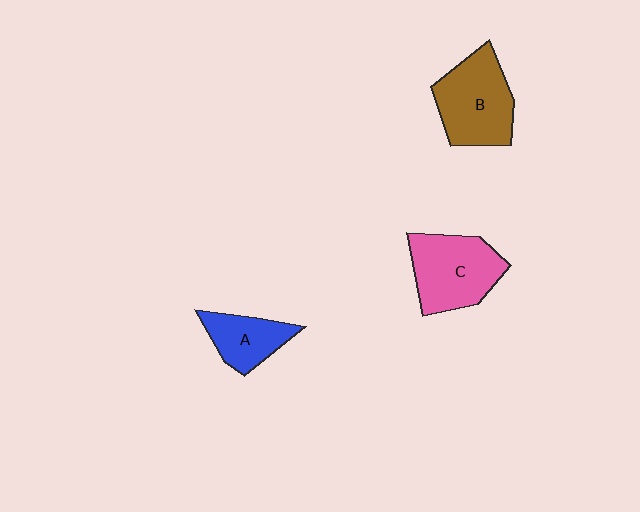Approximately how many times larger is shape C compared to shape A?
Approximately 1.6 times.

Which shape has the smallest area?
Shape A (blue).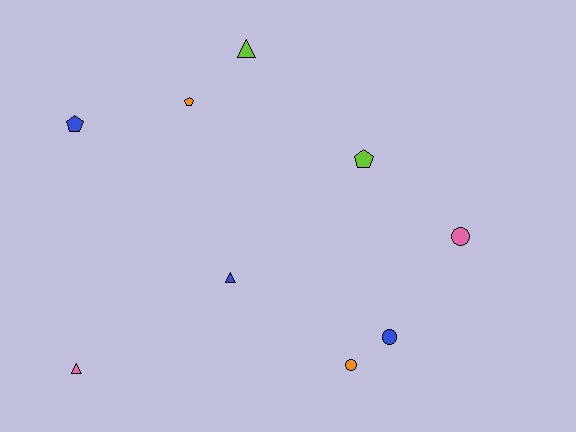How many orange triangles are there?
There are no orange triangles.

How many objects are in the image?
There are 9 objects.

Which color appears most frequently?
Blue, with 3 objects.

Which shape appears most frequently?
Triangle, with 3 objects.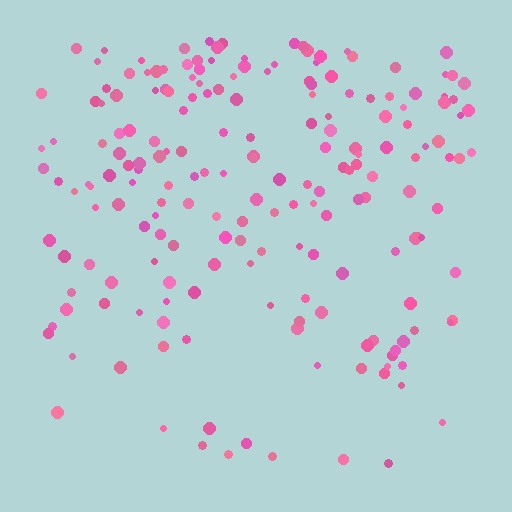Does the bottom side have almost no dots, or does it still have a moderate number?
Still a moderate number, just noticeably fewer than the top.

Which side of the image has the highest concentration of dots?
The top.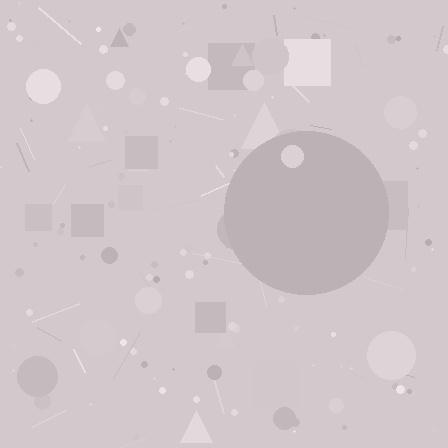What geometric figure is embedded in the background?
A circle is embedded in the background.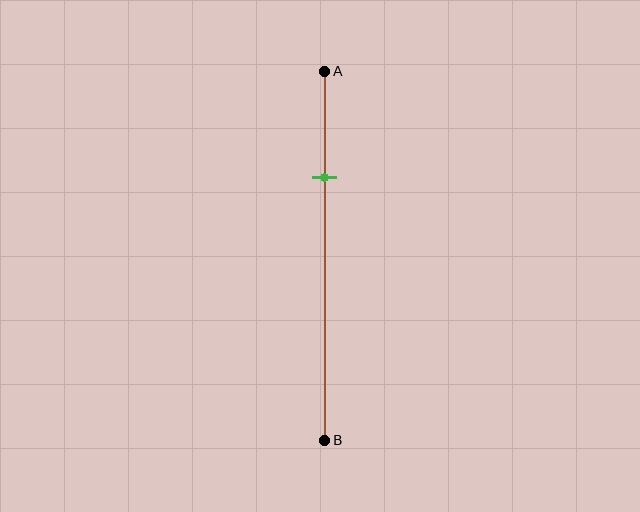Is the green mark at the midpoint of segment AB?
No, the mark is at about 30% from A, not at the 50% midpoint.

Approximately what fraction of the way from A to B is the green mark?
The green mark is approximately 30% of the way from A to B.